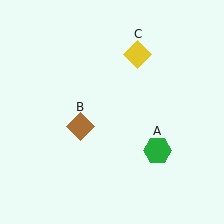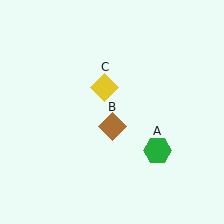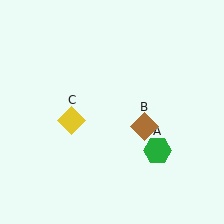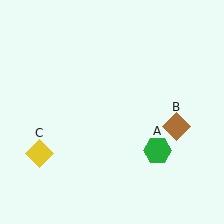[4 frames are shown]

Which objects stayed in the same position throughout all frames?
Green hexagon (object A) remained stationary.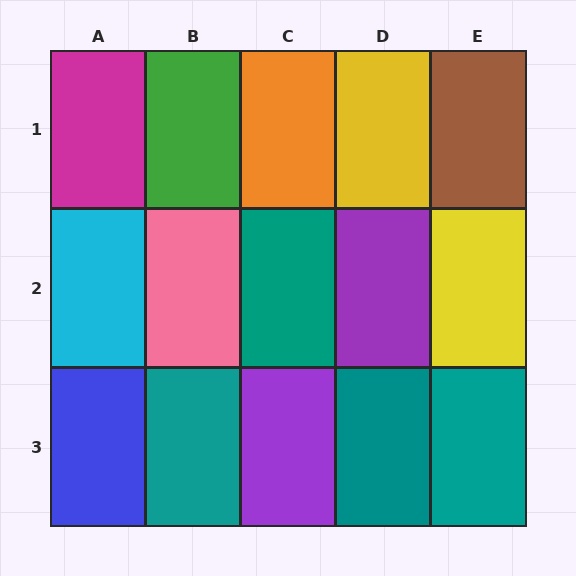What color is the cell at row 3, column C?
Purple.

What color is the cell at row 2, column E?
Yellow.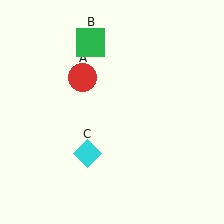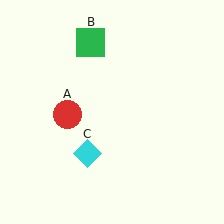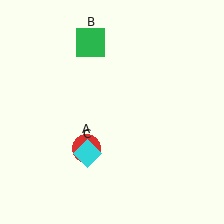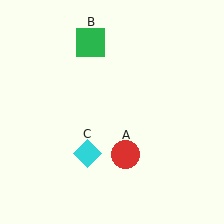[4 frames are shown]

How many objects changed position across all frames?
1 object changed position: red circle (object A).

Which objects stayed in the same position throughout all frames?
Green square (object B) and cyan diamond (object C) remained stationary.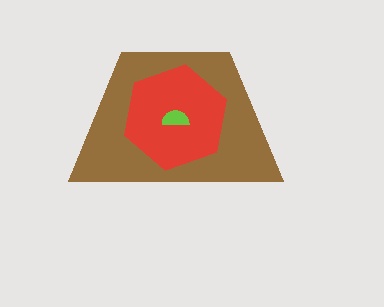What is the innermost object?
The lime semicircle.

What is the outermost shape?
The brown trapezoid.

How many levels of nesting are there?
3.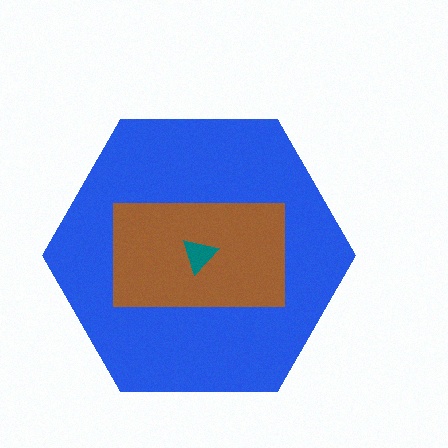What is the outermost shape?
The blue hexagon.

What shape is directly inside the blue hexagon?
The brown rectangle.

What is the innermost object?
The teal triangle.